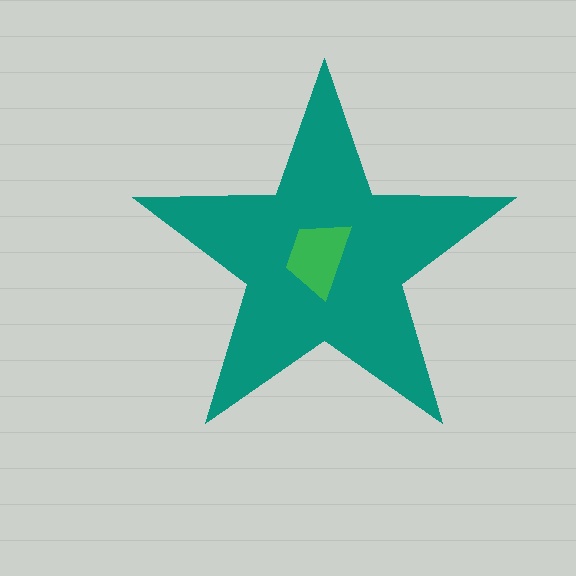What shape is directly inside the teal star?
The green trapezoid.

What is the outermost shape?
The teal star.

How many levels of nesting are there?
2.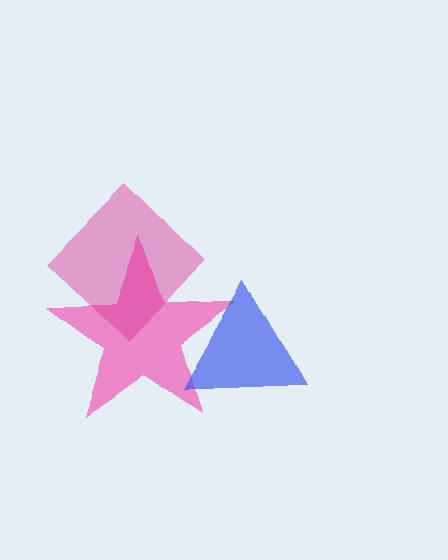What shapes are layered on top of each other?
The layered shapes are: a pink star, a blue triangle, a magenta diamond.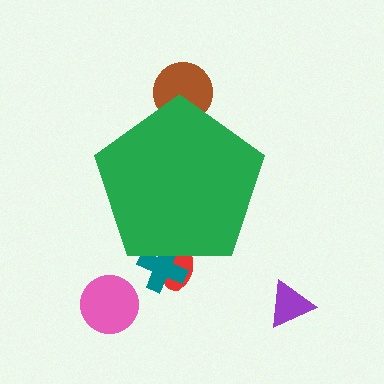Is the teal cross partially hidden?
Yes, the teal cross is partially hidden behind the green pentagon.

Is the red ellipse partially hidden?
Yes, the red ellipse is partially hidden behind the green pentagon.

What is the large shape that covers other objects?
A green pentagon.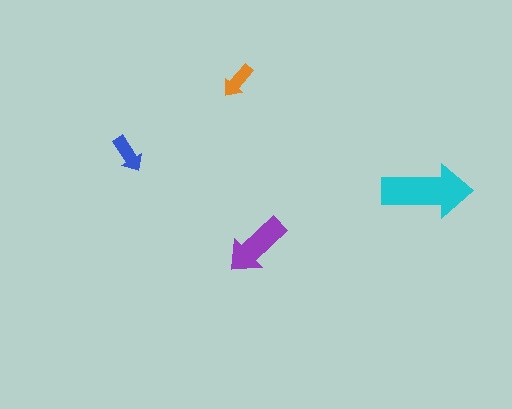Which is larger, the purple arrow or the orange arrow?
The purple one.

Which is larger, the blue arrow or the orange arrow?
The blue one.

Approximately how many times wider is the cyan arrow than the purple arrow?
About 1.5 times wider.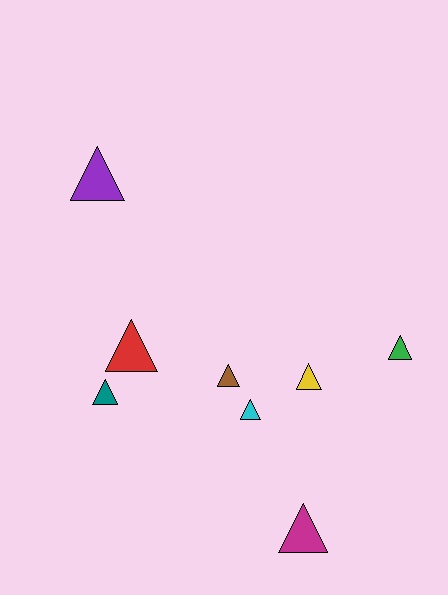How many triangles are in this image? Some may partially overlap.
There are 8 triangles.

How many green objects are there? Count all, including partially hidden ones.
There is 1 green object.